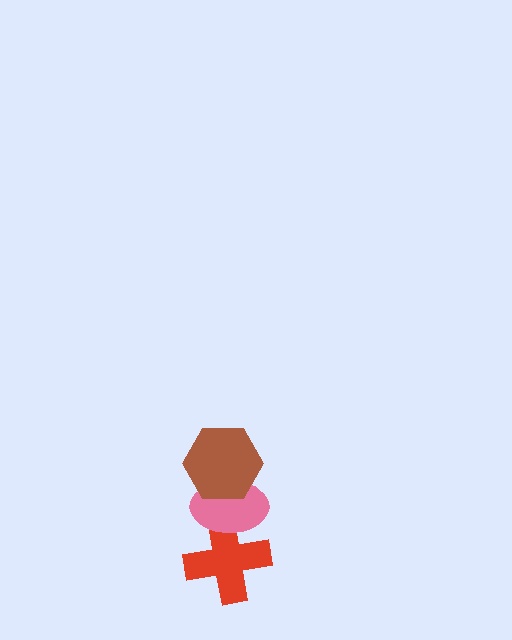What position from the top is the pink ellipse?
The pink ellipse is 2nd from the top.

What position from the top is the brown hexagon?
The brown hexagon is 1st from the top.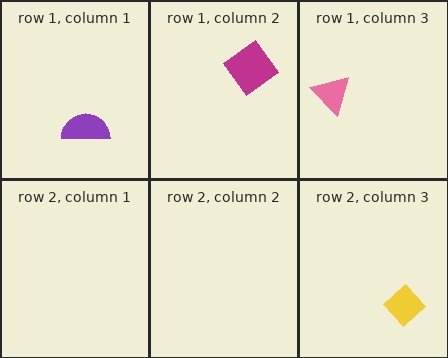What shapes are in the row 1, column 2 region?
The magenta diamond.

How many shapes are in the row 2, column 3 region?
1.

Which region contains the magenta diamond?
The row 1, column 2 region.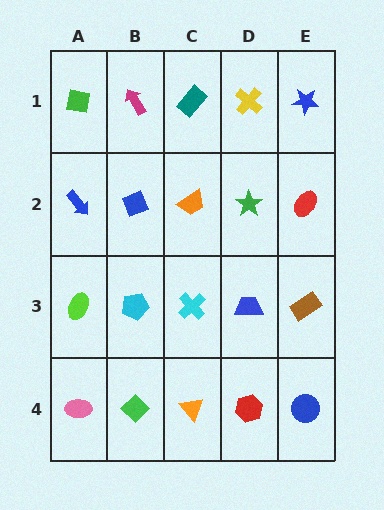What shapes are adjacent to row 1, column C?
An orange trapezoid (row 2, column C), a magenta arrow (row 1, column B), a yellow cross (row 1, column D).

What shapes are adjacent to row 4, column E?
A brown rectangle (row 3, column E), a red hexagon (row 4, column D).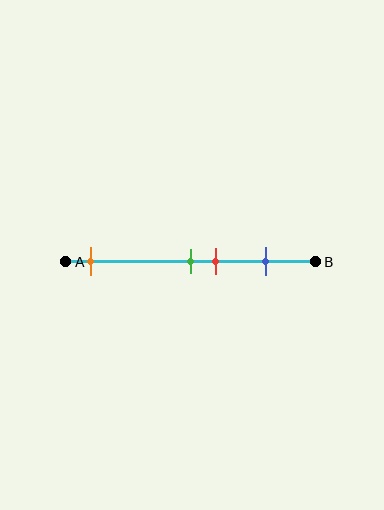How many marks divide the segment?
There are 4 marks dividing the segment.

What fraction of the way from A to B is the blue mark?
The blue mark is approximately 80% (0.8) of the way from A to B.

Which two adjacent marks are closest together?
The green and red marks are the closest adjacent pair.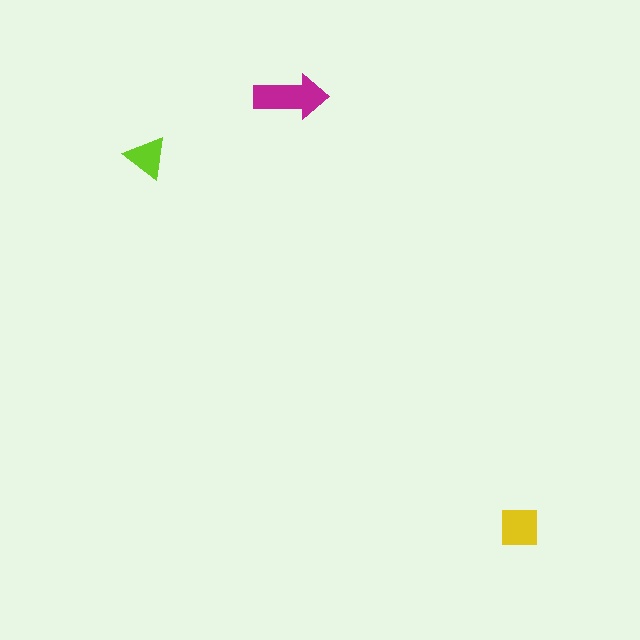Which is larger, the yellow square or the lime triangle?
The yellow square.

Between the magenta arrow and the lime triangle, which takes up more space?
The magenta arrow.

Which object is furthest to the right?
The yellow square is rightmost.